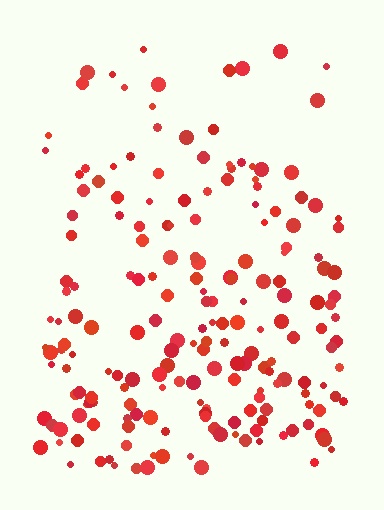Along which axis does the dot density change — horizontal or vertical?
Vertical.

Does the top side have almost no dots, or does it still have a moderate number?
Still a moderate number, just noticeably fewer than the bottom.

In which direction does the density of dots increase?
From top to bottom, with the bottom side densest.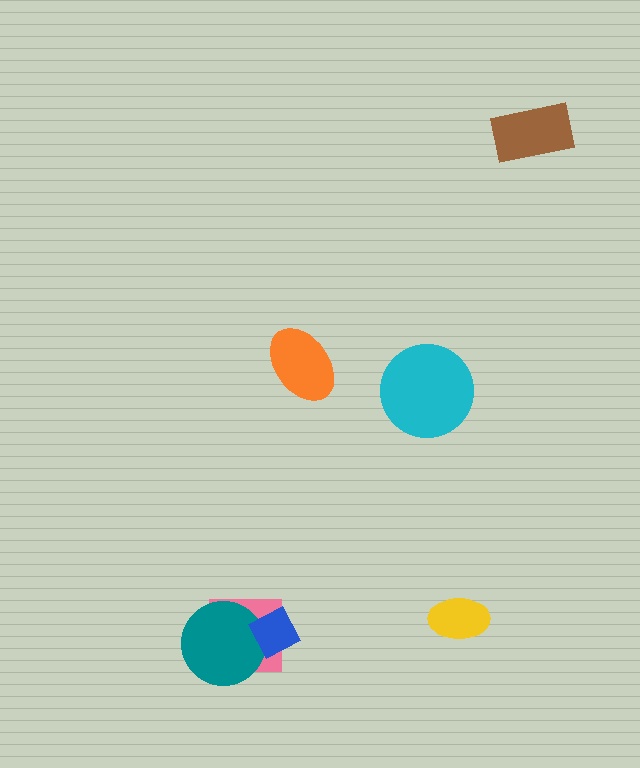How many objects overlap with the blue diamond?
2 objects overlap with the blue diamond.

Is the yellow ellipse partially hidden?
No, no other shape covers it.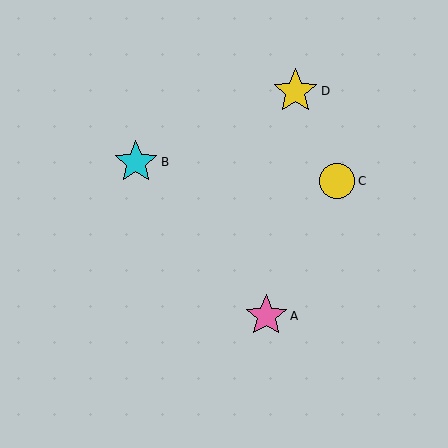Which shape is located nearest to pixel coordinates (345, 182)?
The yellow circle (labeled C) at (337, 181) is nearest to that location.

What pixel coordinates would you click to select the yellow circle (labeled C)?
Click at (337, 181) to select the yellow circle C.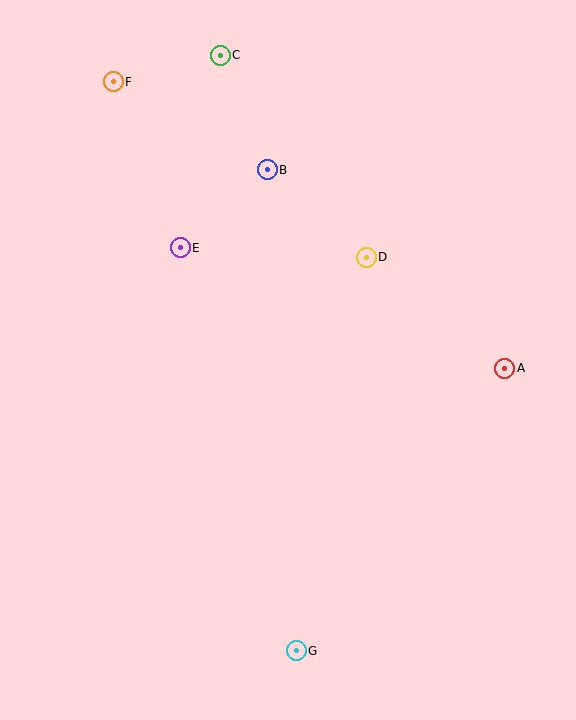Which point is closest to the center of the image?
Point D at (366, 257) is closest to the center.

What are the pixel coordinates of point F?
Point F is at (113, 82).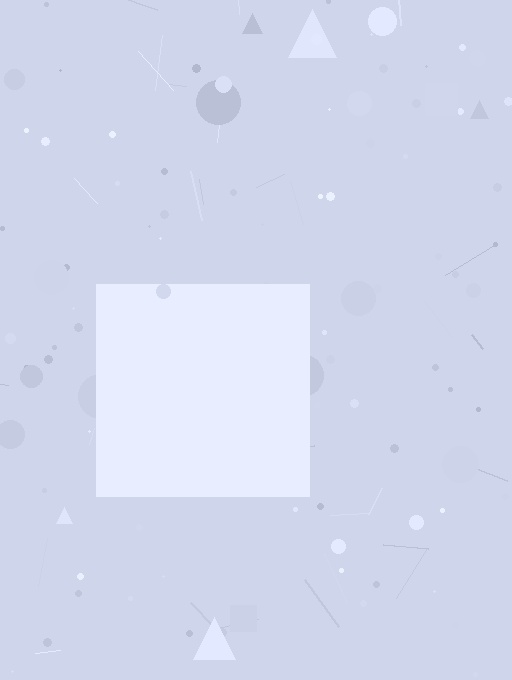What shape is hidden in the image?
A square is hidden in the image.